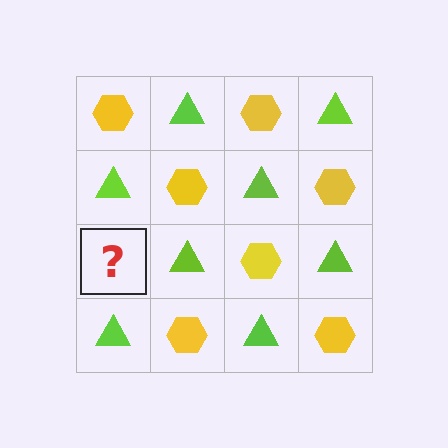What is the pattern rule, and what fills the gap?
The rule is that it alternates yellow hexagon and lime triangle in a checkerboard pattern. The gap should be filled with a yellow hexagon.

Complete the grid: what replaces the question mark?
The question mark should be replaced with a yellow hexagon.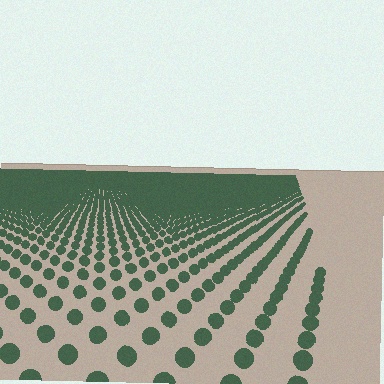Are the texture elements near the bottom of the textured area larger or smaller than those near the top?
Larger. Near the bottom, elements are closer to the viewer and appear at a bigger on-screen size.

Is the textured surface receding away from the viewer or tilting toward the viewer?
The surface is receding away from the viewer. Texture elements get smaller and denser toward the top.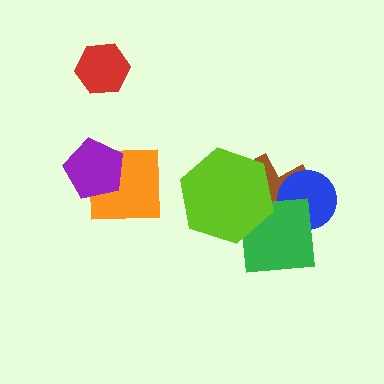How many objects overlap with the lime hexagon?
2 objects overlap with the lime hexagon.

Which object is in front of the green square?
The lime hexagon is in front of the green square.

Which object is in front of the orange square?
The purple pentagon is in front of the orange square.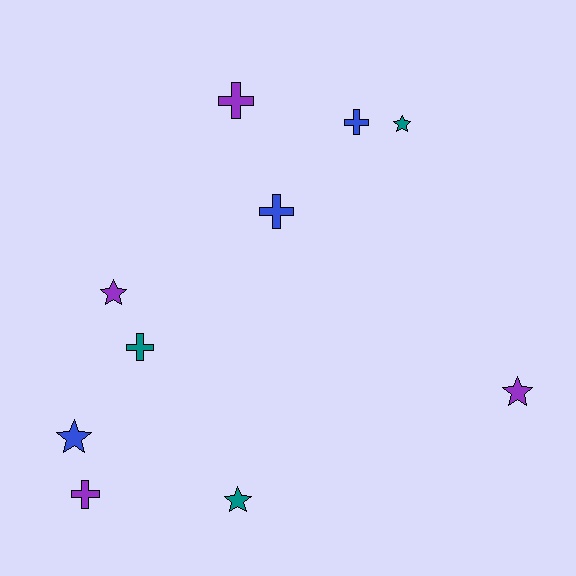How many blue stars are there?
There is 1 blue star.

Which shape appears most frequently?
Cross, with 5 objects.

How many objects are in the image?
There are 10 objects.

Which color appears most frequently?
Purple, with 4 objects.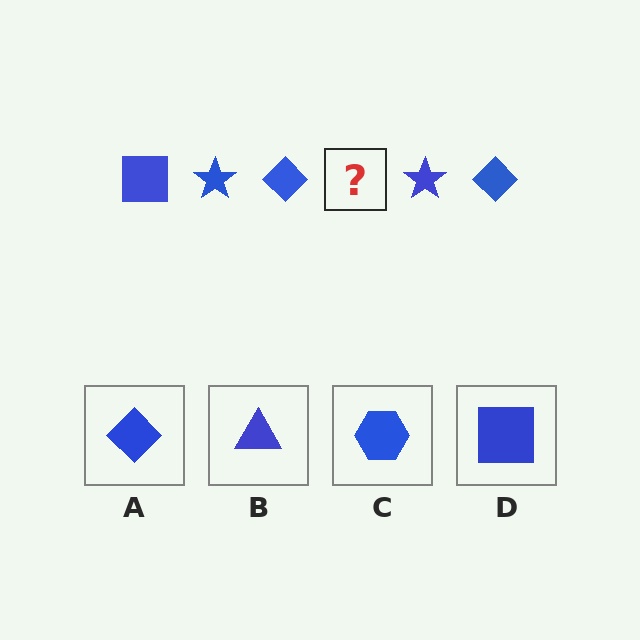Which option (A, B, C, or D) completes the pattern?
D.